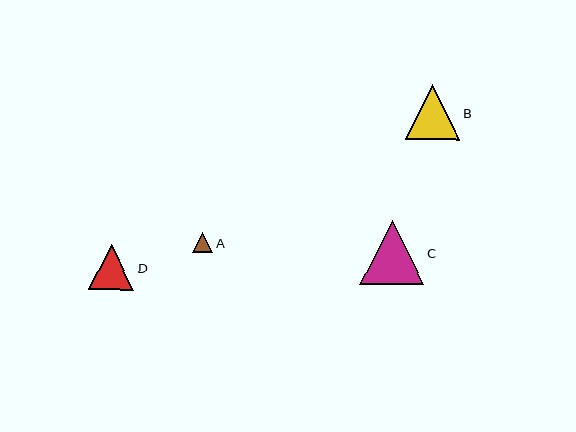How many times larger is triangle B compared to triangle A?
Triangle B is approximately 2.7 times the size of triangle A.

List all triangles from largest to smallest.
From largest to smallest: C, B, D, A.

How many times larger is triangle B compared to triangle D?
Triangle B is approximately 1.2 times the size of triangle D.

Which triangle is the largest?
Triangle C is the largest with a size of approximately 63 pixels.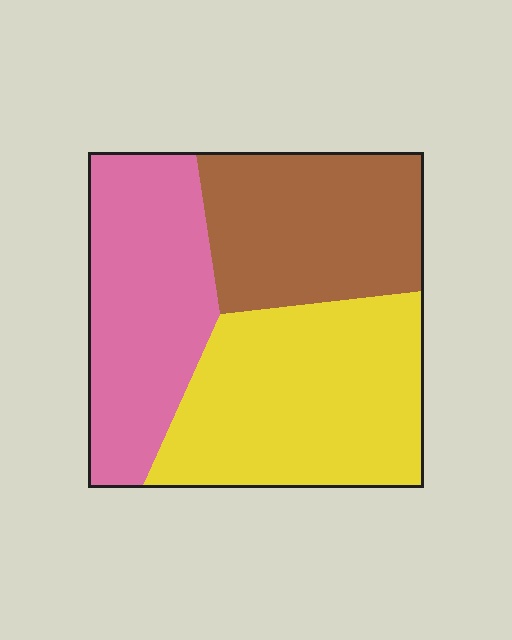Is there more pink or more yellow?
Yellow.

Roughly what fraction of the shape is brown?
Brown takes up about one quarter (1/4) of the shape.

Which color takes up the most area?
Yellow, at roughly 40%.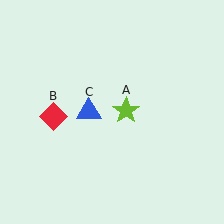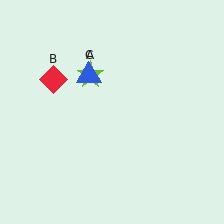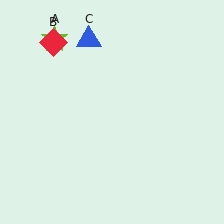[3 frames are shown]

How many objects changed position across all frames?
3 objects changed position: lime star (object A), red diamond (object B), blue triangle (object C).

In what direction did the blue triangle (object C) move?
The blue triangle (object C) moved up.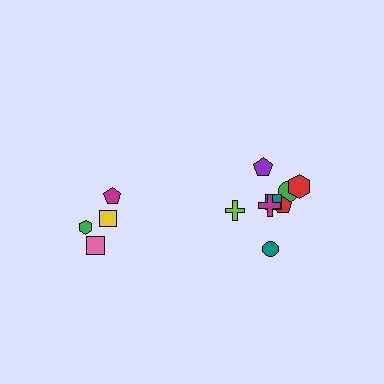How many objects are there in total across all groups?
There are 12 objects.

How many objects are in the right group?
There are 8 objects.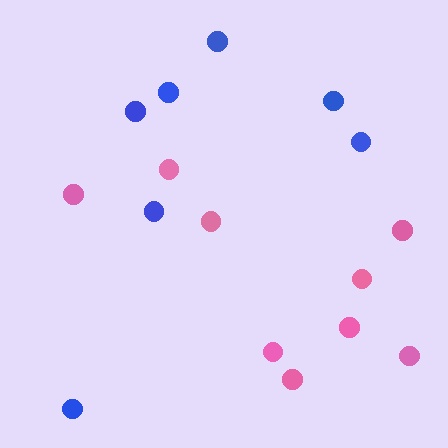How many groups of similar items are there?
There are 2 groups: one group of blue circles (7) and one group of pink circles (9).